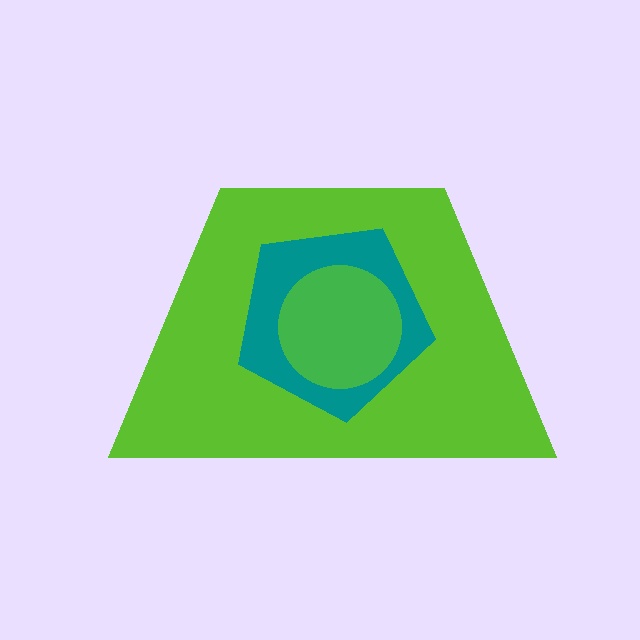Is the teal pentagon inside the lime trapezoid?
Yes.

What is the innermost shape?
The green circle.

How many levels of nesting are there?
3.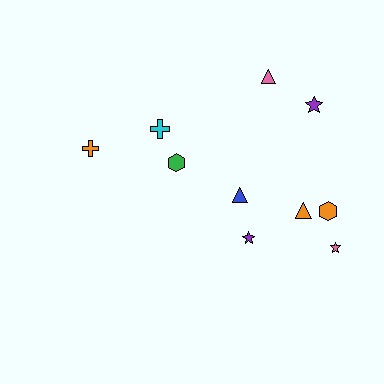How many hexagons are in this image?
There are 2 hexagons.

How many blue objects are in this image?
There is 1 blue object.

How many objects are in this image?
There are 10 objects.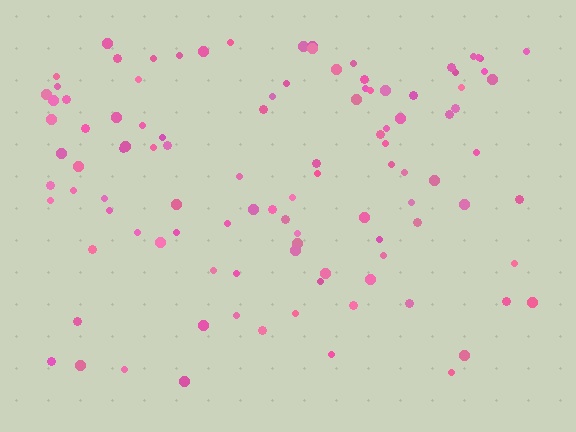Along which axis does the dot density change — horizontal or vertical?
Vertical.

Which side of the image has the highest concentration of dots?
The top.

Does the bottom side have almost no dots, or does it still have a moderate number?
Still a moderate number, just noticeably fewer than the top.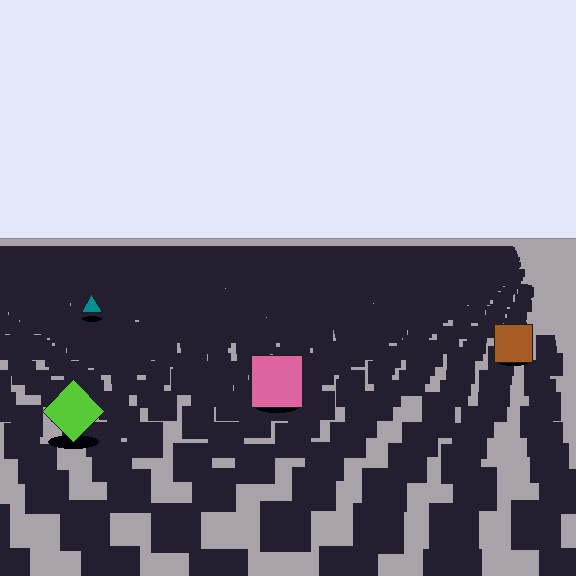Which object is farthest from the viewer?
The teal triangle is farthest from the viewer. It appears smaller and the ground texture around it is denser.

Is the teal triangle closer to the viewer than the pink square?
No. The pink square is closer — you can tell from the texture gradient: the ground texture is coarser near it.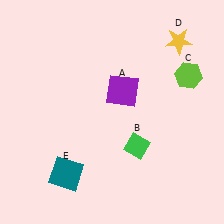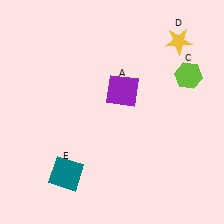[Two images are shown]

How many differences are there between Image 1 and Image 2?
There is 1 difference between the two images.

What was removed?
The green diamond (B) was removed in Image 2.